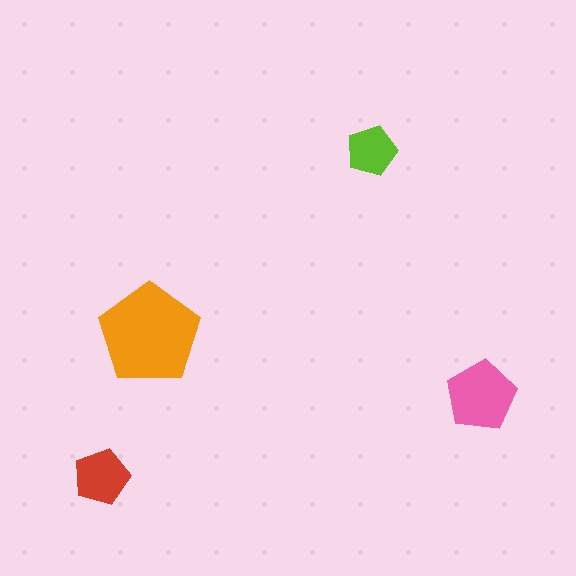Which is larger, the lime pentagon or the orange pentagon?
The orange one.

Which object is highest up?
The lime pentagon is topmost.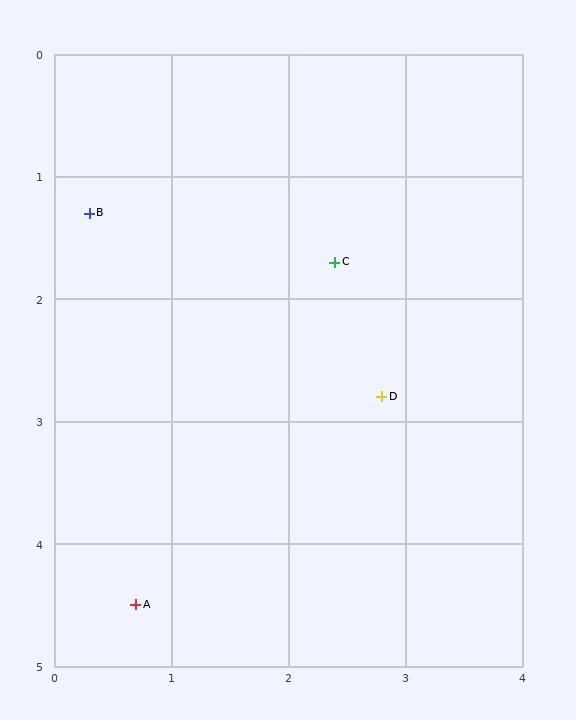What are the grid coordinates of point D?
Point D is at approximately (2.8, 2.8).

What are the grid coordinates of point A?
Point A is at approximately (0.7, 4.5).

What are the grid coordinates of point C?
Point C is at approximately (2.4, 1.7).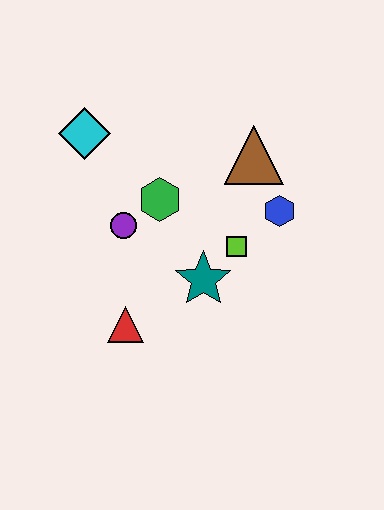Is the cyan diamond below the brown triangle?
No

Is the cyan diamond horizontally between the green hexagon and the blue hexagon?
No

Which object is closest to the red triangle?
The teal star is closest to the red triangle.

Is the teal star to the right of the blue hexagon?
No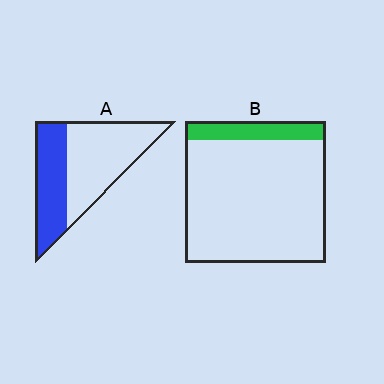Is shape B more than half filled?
No.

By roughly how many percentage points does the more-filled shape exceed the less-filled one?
By roughly 25 percentage points (A over B).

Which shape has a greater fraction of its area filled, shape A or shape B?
Shape A.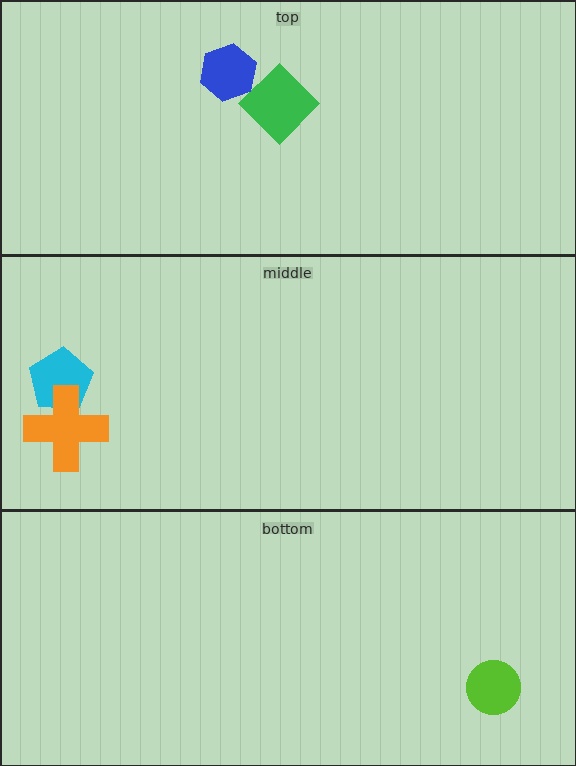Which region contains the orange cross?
The middle region.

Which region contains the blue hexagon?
The top region.